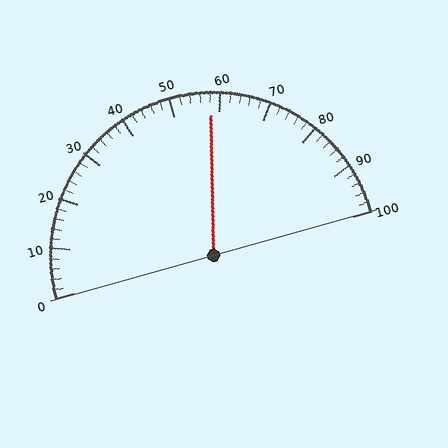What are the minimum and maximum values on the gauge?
The gauge ranges from 0 to 100.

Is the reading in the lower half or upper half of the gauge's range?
The reading is in the upper half of the range (0 to 100).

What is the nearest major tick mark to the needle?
The nearest major tick mark is 60.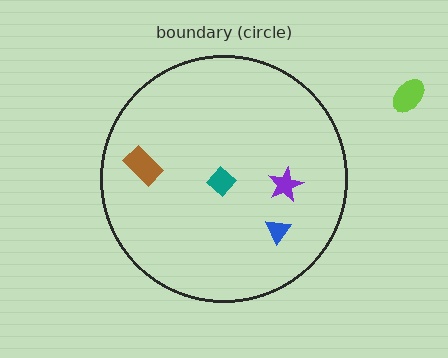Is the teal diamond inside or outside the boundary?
Inside.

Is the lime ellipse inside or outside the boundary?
Outside.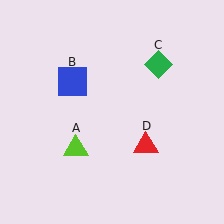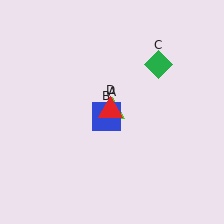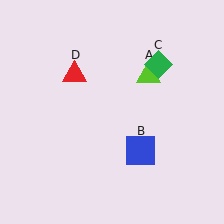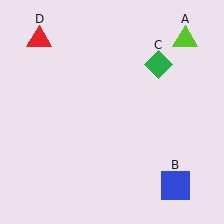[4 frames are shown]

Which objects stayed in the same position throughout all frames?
Green diamond (object C) remained stationary.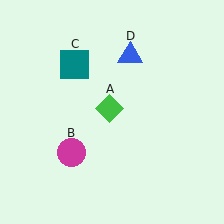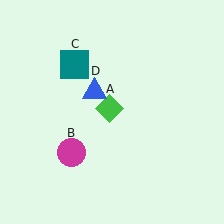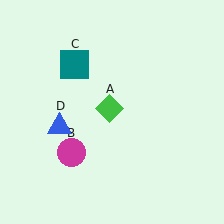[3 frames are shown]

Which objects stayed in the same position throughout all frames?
Green diamond (object A) and magenta circle (object B) and teal square (object C) remained stationary.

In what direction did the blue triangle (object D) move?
The blue triangle (object D) moved down and to the left.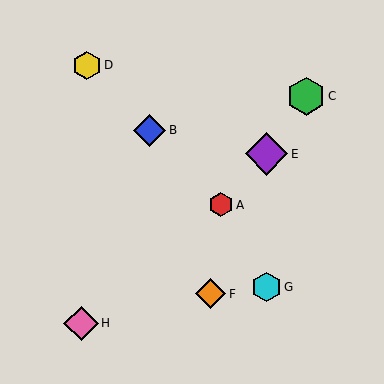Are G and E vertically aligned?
Yes, both are at x≈266.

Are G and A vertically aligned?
No, G is at x≈266 and A is at x≈221.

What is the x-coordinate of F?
Object F is at x≈211.